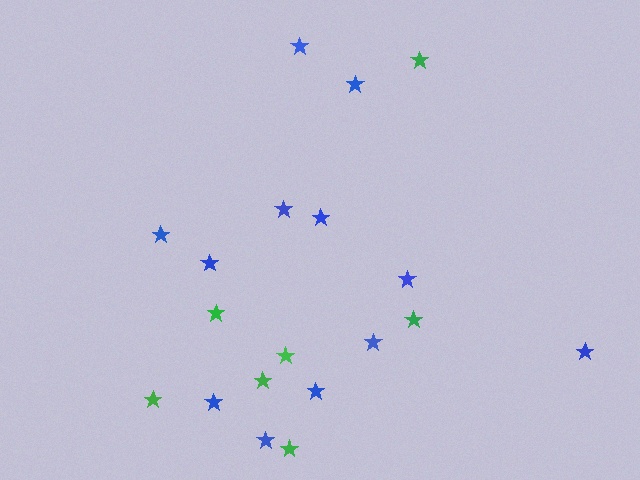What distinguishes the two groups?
There are 2 groups: one group of blue stars (12) and one group of green stars (7).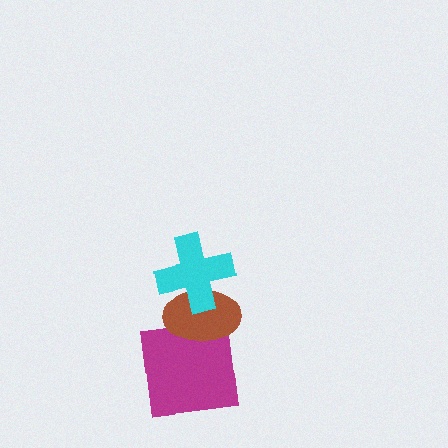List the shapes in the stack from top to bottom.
From top to bottom: the cyan cross, the brown ellipse, the magenta square.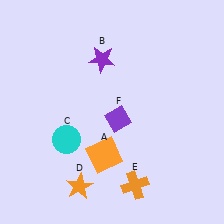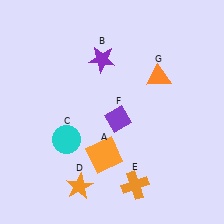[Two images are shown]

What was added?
An orange triangle (G) was added in Image 2.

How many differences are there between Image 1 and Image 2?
There is 1 difference between the two images.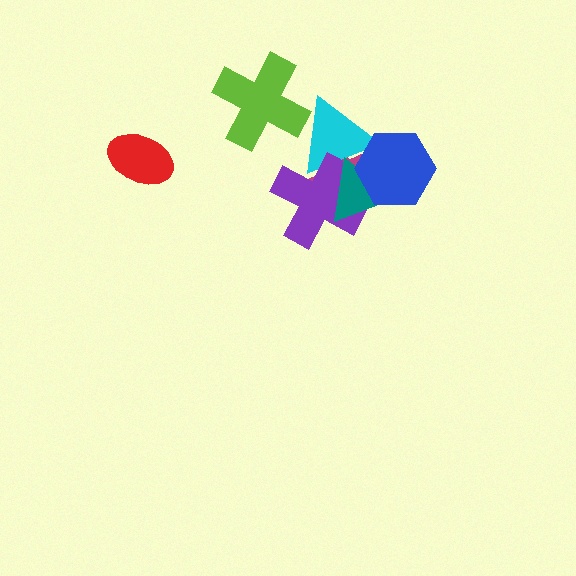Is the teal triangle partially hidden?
Yes, it is partially covered by another shape.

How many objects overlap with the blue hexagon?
3 objects overlap with the blue hexagon.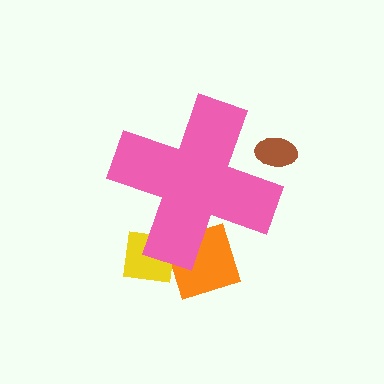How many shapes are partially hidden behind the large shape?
3 shapes are partially hidden.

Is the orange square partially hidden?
Yes, the orange square is partially hidden behind the pink cross.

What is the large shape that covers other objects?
A pink cross.